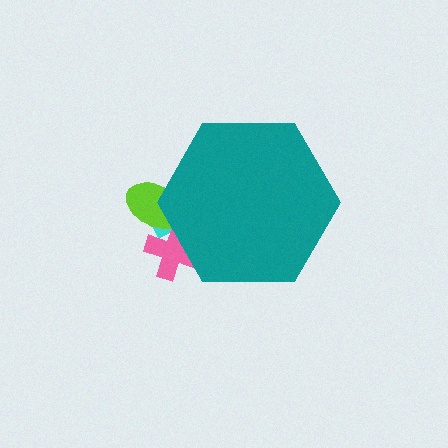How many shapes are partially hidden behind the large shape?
3 shapes are partially hidden.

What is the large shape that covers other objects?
A teal hexagon.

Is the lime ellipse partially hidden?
Yes, the lime ellipse is partially hidden behind the teal hexagon.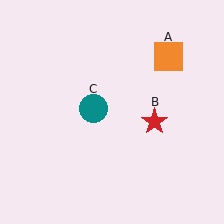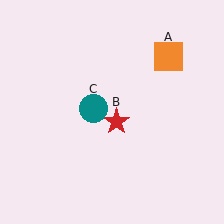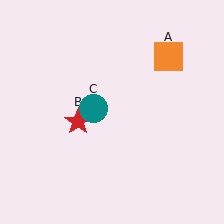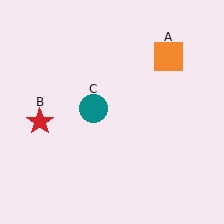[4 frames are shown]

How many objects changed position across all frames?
1 object changed position: red star (object B).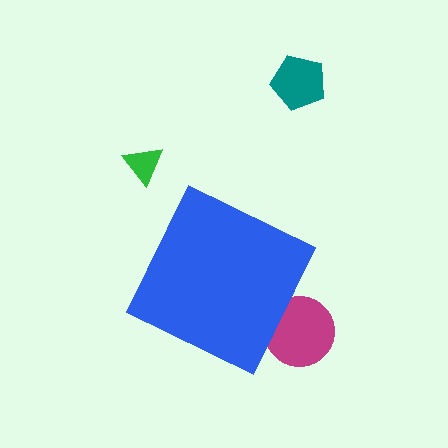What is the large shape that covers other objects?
A blue diamond.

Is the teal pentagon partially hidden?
No, the teal pentagon is fully visible.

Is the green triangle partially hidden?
No, the green triangle is fully visible.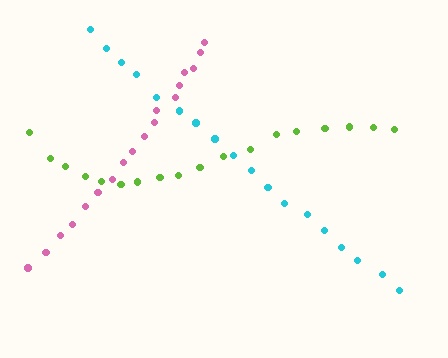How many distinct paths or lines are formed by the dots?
There are 3 distinct paths.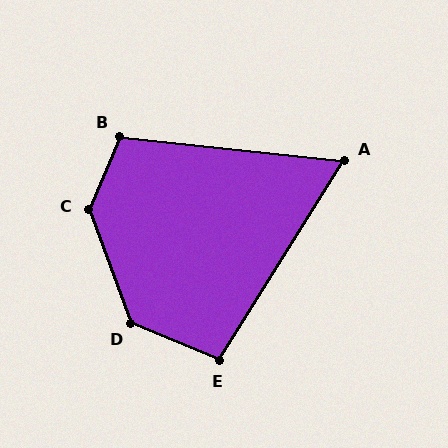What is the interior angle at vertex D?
Approximately 133 degrees (obtuse).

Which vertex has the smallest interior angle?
A, at approximately 64 degrees.